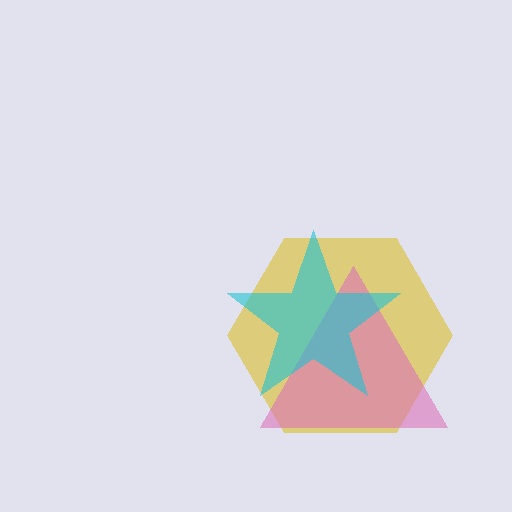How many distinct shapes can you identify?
There are 3 distinct shapes: a yellow hexagon, a pink triangle, a cyan star.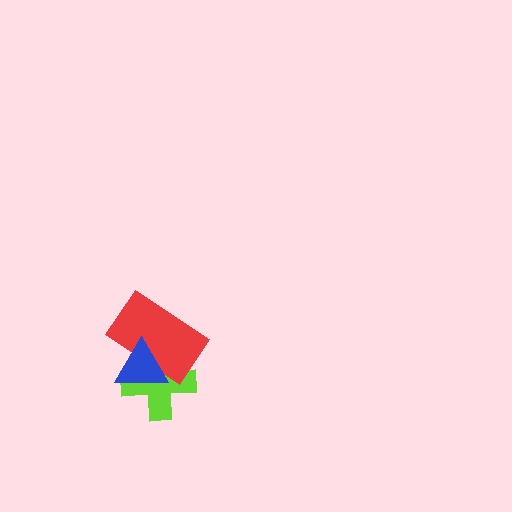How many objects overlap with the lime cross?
2 objects overlap with the lime cross.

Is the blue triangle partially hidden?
No, no other shape covers it.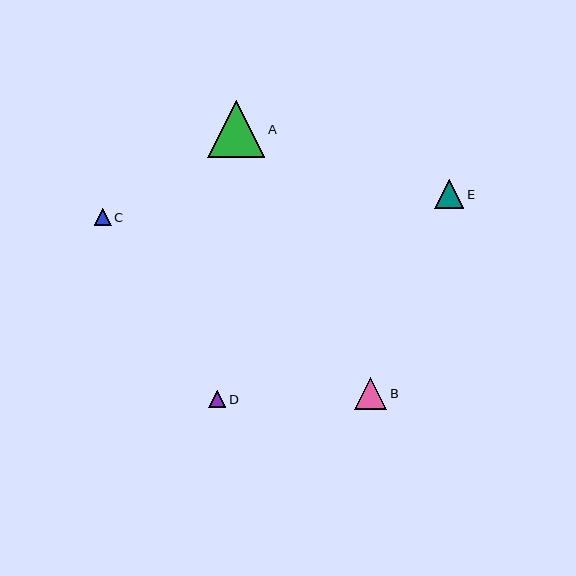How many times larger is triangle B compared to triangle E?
Triangle B is approximately 1.1 times the size of triangle E.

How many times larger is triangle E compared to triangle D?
Triangle E is approximately 1.7 times the size of triangle D.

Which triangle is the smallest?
Triangle C is the smallest with a size of approximately 17 pixels.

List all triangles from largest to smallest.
From largest to smallest: A, B, E, D, C.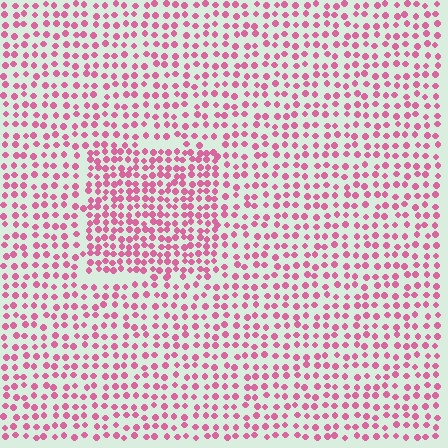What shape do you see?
I see a rectangle.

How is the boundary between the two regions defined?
The boundary is defined by a change in element density (approximately 1.6x ratio). All elements are the same color, size, and shape.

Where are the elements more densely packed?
The elements are more densely packed inside the rectangle boundary.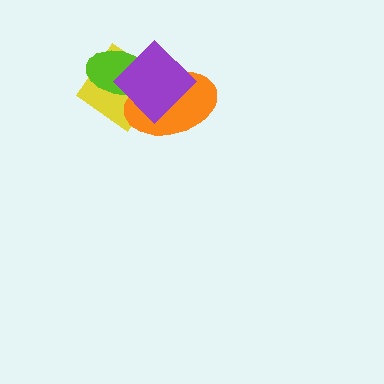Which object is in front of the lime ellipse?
The purple diamond is in front of the lime ellipse.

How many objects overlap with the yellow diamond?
3 objects overlap with the yellow diamond.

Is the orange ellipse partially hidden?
Yes, it is partially covered by another shape.